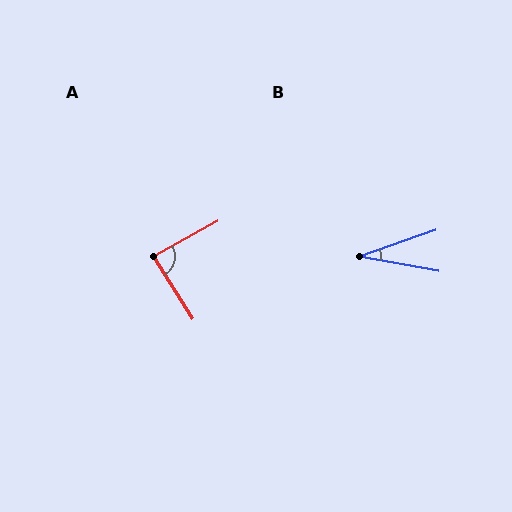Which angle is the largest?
A, at approximately 87 degrees.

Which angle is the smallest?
B, at approximately 30 degrees.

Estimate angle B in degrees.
Approximately 30 degrees.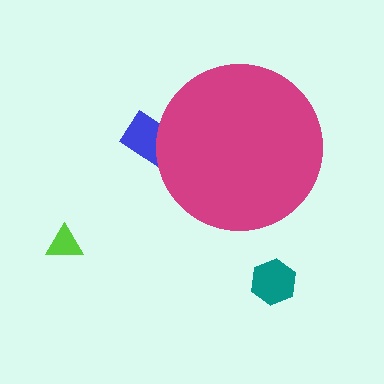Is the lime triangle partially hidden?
No, the lime triangle is fully visible.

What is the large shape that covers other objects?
A magenta circle.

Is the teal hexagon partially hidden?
No, the teal hexagon is fully visible.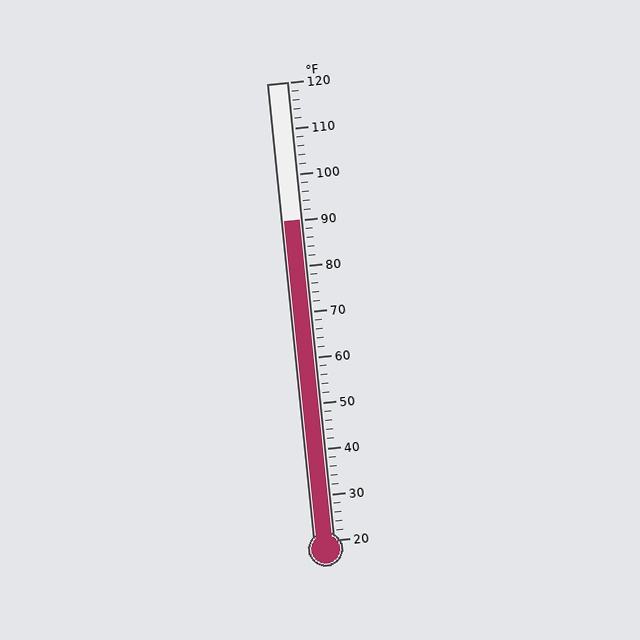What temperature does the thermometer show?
The thermometer shows approximately 90°F.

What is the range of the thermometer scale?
The thermometer scale ranges from 20°F to 120°F.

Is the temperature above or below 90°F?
The temperature is at 90°F.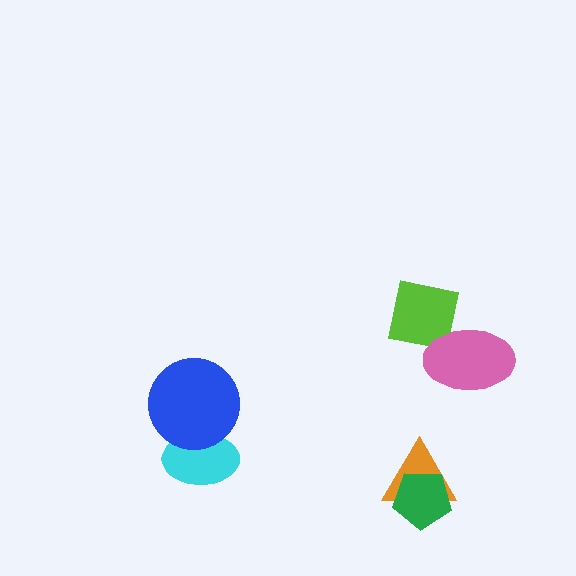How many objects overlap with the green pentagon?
1 object overlaps with the green pentagon.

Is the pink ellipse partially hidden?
No, no other shape covers it.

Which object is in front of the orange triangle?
The green pentagon is in front of the orange triangle.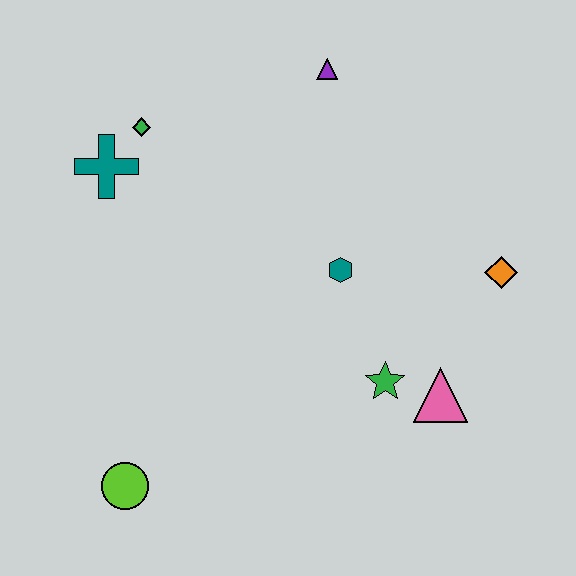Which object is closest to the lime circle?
The green star is closest to the lime circle.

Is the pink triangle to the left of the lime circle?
No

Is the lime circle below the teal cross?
Yes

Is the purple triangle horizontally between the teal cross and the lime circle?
No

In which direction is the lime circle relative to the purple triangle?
The lime circle is below the purple triangle.